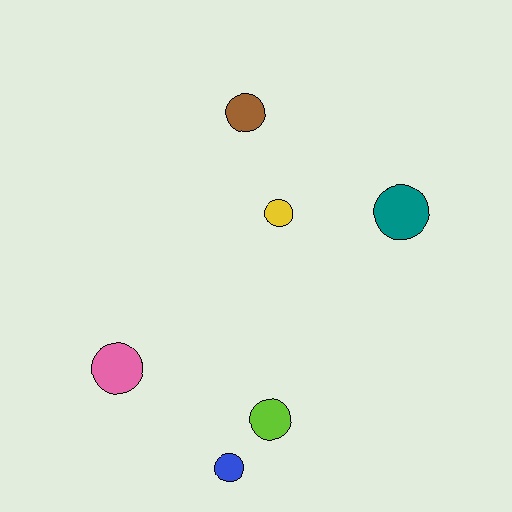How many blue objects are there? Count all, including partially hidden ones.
There is 1 blue object.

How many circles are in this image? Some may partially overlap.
There are 6 circles.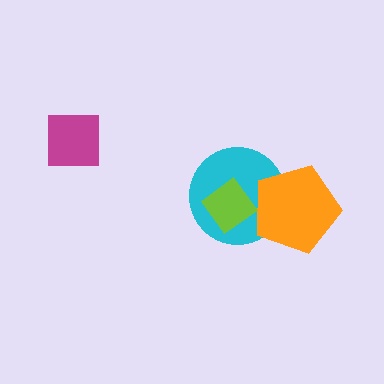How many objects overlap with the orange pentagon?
2 objects overlap with the orange pentagon.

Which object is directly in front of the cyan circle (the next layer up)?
The orange pentagon is directly in front of the cyan circle.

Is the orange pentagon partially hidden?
Yes, it is partially covered by another shape.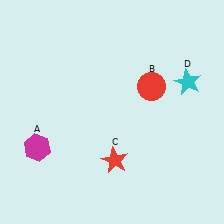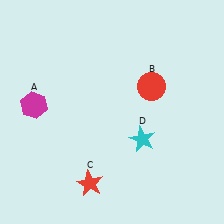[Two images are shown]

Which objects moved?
The objects that moved are: the magenta hexagon (A), the red star (C), the cyan star (D).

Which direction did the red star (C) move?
The red star (C) moved left.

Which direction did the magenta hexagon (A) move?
The magenta hexagon (A) moved up.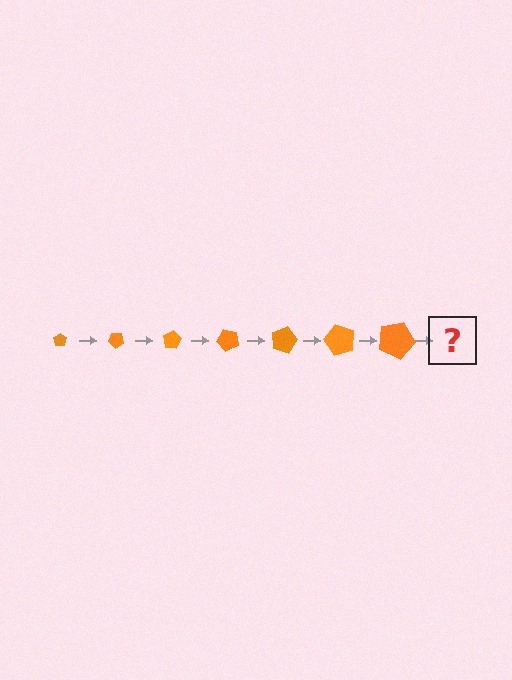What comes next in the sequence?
The next element should be a pentagon, larger than the previous one and rotated 280 degrees from the start.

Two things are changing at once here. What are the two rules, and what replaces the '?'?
The two rules are that the pentagon grows larger each step and it rotates 40 degrees each step. The '?' should be a pentagon, larger than the previous one and rotated 280 degrees from the start.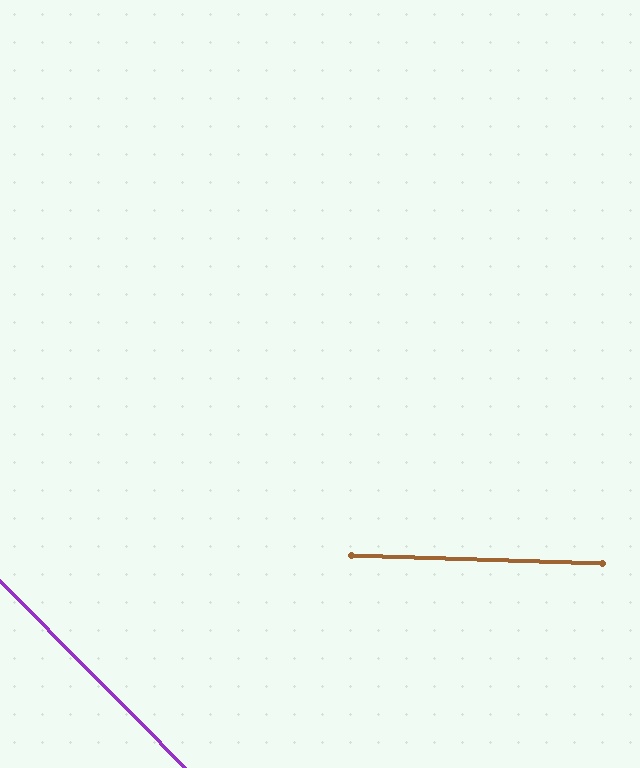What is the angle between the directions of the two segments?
Approximately 43 degrees.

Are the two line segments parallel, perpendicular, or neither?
Neither parallel nor perpendicular — they differ by about 43°.